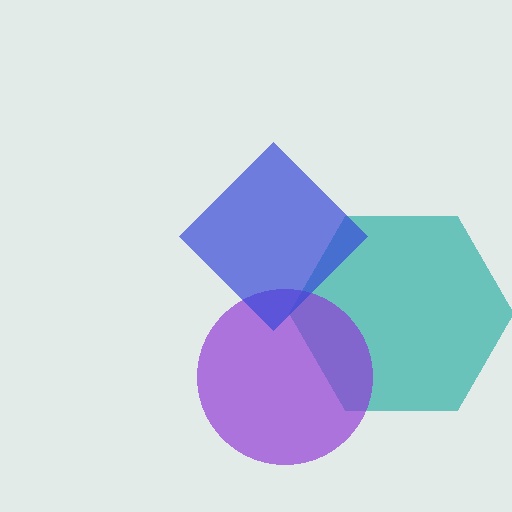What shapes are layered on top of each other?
The layered shapes are: a teal hexagon, a purple circle, a blue diamond.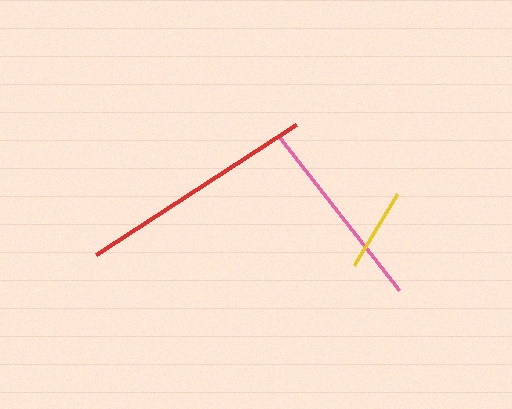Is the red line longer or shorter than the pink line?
The red line is longer than the pink line.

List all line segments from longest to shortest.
From longest to shortest: red, pink, yellow.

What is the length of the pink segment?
The pink segment is approximately 193 pixels long.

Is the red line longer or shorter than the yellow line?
The red line is longer than the yellow line.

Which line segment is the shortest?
The yellow line is the shortest at approximately 83 pixels.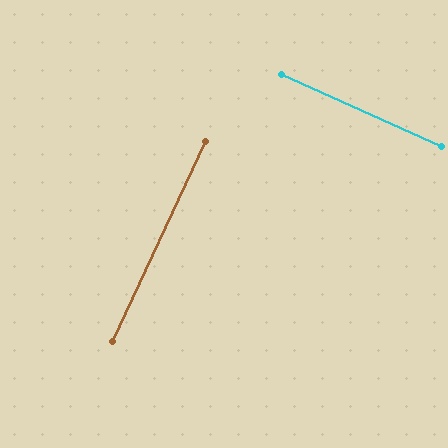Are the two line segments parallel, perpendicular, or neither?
Perpendicular — they meet at approximately 89°.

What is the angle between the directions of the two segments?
Approximately 89 degrees.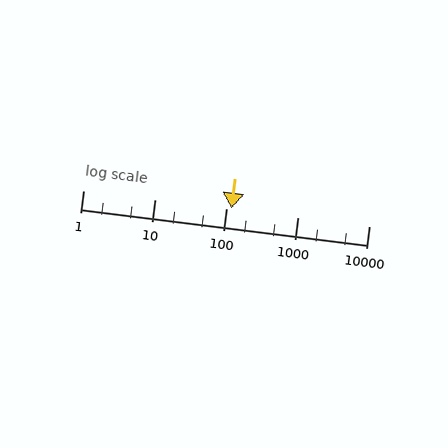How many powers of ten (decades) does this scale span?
The scale spans 4 decades, from 1 to 10000.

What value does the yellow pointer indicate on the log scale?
The pointer indicates approximately 120.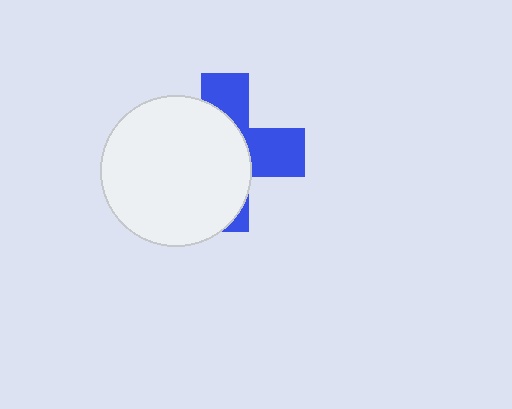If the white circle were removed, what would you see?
You would see the complete blue cross.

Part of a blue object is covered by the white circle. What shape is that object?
It is a cross.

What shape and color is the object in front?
The object in front is a white circle.